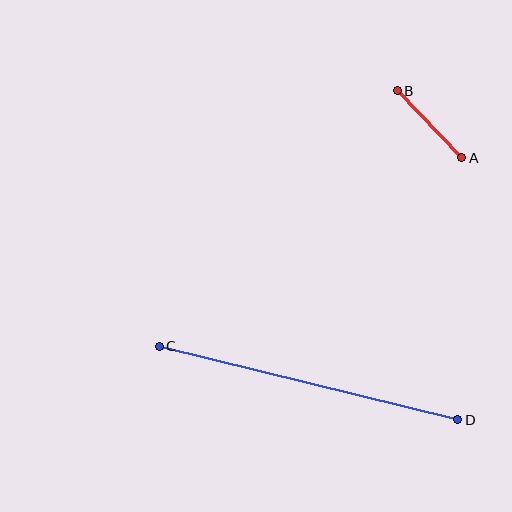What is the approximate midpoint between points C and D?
The midpoint is at approximately (309, 383) pixels.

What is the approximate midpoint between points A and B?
The midpoint is at approximately (430, 124) pixels.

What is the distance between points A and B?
The distance is approximately 93 pixels.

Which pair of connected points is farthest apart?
Points C and D are farthest apart.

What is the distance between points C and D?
The distance is approximately 308 pixels.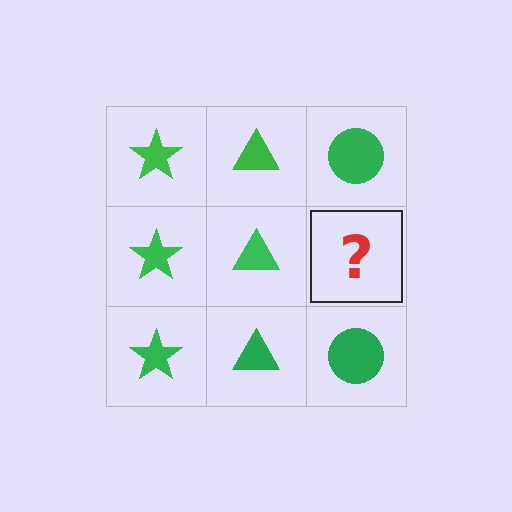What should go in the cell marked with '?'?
The missing cell should contain a green circle.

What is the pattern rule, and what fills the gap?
The rule is that each column has a consistent shape. The gap should be filled with a green circle.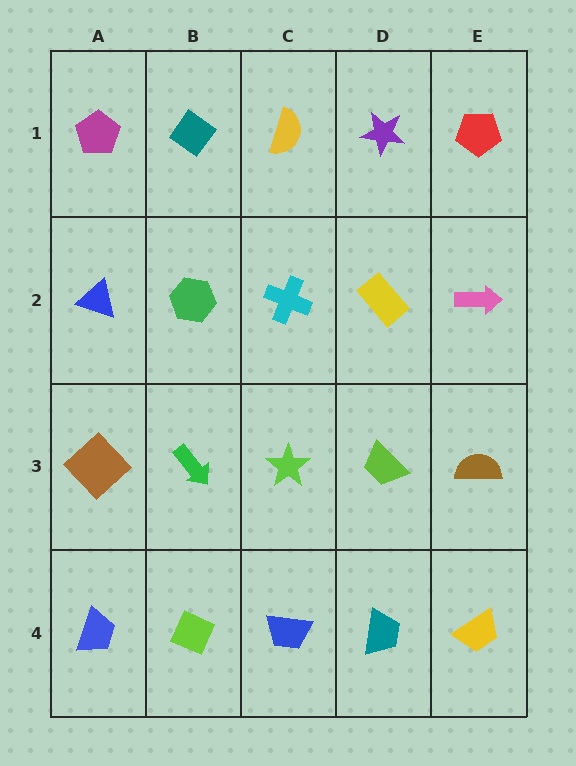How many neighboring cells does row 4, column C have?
3.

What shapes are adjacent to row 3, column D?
A yellow rectangle (row 2, column D), a teal trapezoid (row 4, column D), a lime star (row 3, column C), a brown semicircle (row 3, column E).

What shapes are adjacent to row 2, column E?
A red pentagon (row 1, column E), a brown semicircle (row 3, column E), a yellow rectangle (row 2, column D).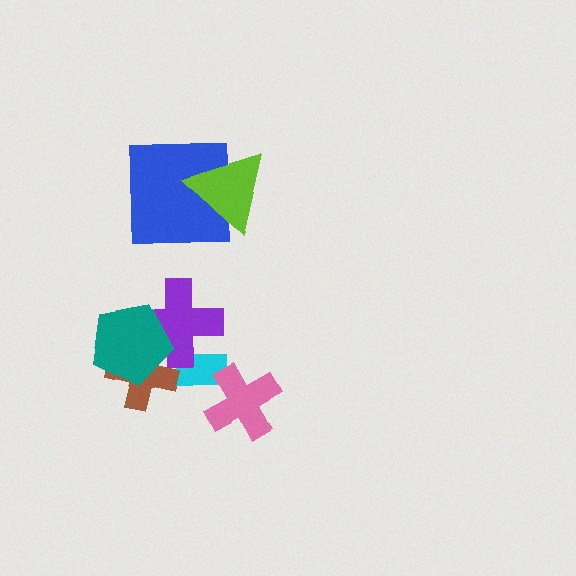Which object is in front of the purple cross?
The teal pentagon is in front of the purple cross.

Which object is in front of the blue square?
The lime triangle is in front of the blue square.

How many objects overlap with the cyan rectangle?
2 objects overlap with the cyan rectangle.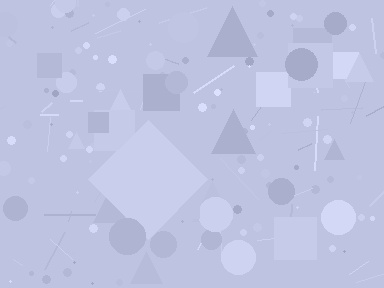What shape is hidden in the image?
A diamond is hidden in the image.